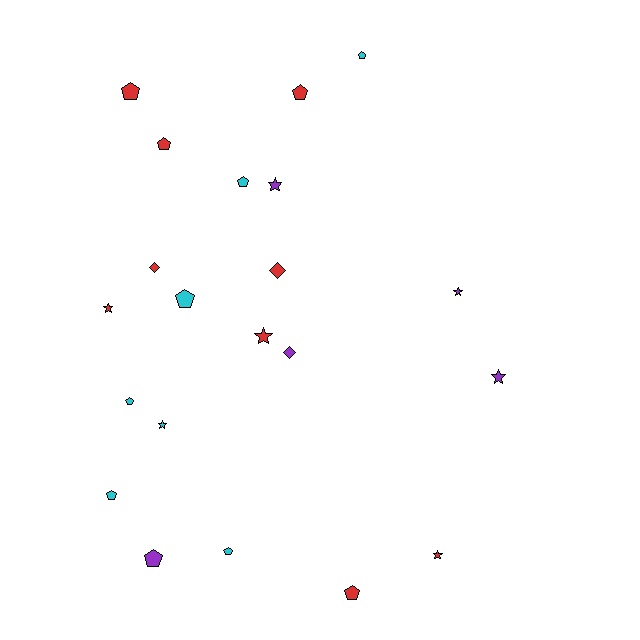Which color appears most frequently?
Red, with 9 objects.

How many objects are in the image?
There are 21 objects.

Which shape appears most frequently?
Pentagon, with 11 objects.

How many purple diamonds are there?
There is 1 purple diamond.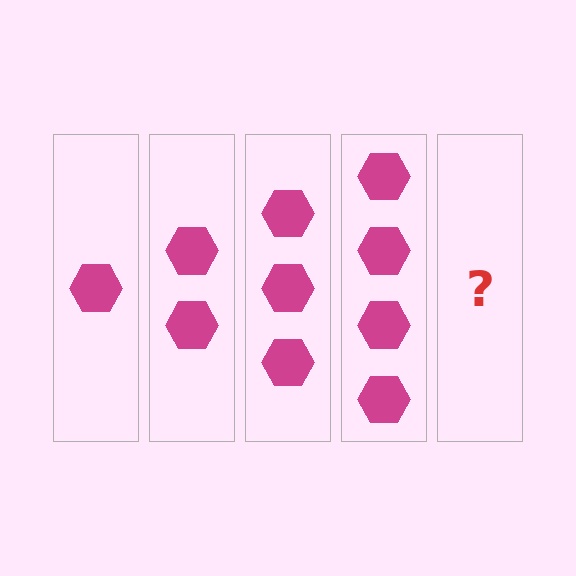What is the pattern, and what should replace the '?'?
The pattern is that each step adds one more hexagon. The '?' should be 5 hexagons.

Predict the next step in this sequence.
The next step is 5 hexagons.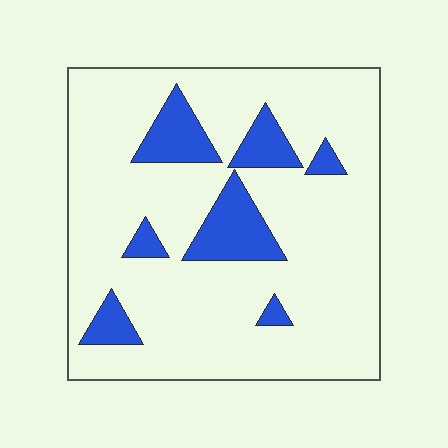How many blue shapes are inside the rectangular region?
7.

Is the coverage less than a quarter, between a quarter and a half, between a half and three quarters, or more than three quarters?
Less than a quarter.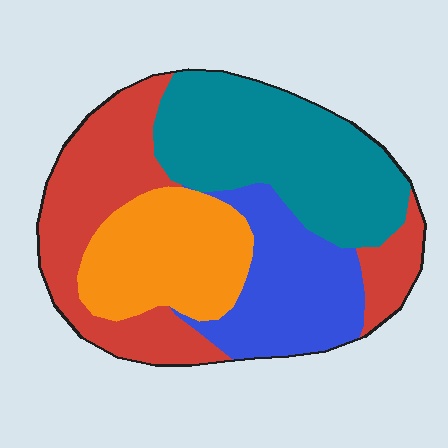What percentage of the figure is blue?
Blue covers about 20% of the figure.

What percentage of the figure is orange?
Orange covers around 20% of the figure.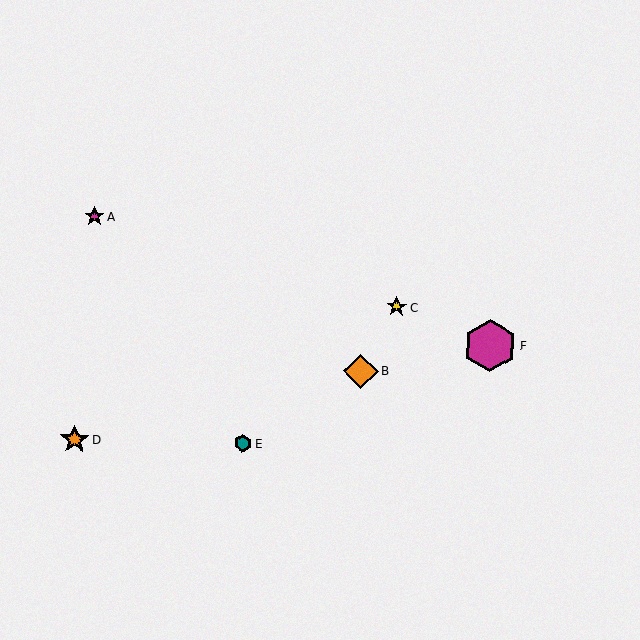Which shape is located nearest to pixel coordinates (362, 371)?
The orange diamond (labeled B) at (361, 371) is nearest to that location.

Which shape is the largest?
The magenta hexagon (labeled F) is the largest.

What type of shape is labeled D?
Shape D is an orange star.